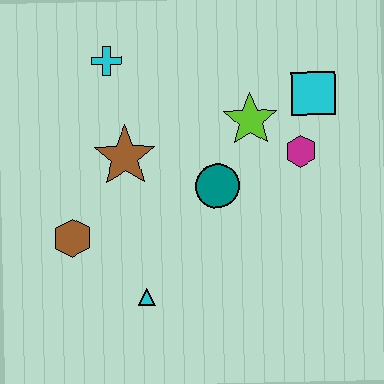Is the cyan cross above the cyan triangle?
Yes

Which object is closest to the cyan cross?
The brown star is closest to the cyan cross.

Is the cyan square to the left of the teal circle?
No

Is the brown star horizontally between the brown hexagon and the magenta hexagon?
Yes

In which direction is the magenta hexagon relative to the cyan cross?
The magenta hexagon is to the right of the cyan cross.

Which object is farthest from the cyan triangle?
The cyan square is farthest from the cyan triangle.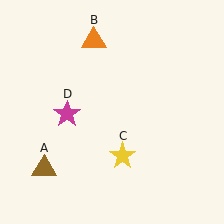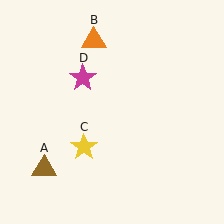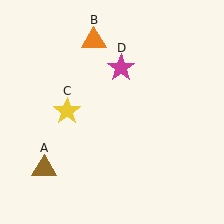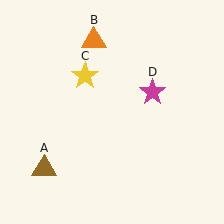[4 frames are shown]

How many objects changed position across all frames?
2 objects changed position: yellow star (object C), magenta star (object D).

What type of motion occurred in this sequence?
The yellow star (object C), magenta star (object D) rotated clockwise around the center of the scene.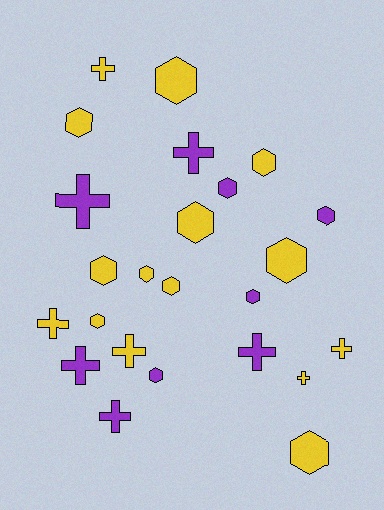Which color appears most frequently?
Yellow, with 15 objects.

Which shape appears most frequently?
Hexagon, with 14 objects.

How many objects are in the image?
There are 24 objects.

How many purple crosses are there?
There are 5 purple crosses.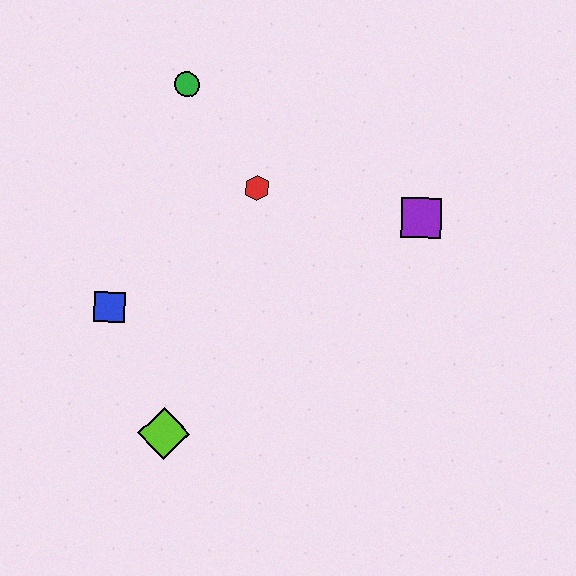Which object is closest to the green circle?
The red hexagon is closest to the green circle.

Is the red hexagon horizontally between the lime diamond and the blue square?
No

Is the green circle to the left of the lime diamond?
No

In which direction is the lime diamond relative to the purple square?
The lime diamond is to the left of the purple square.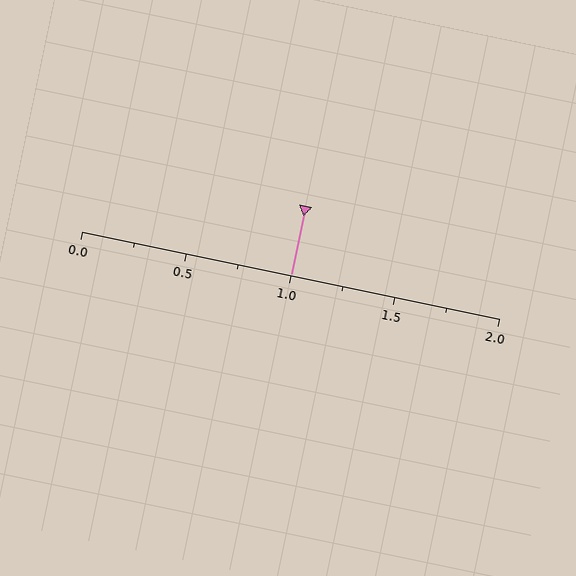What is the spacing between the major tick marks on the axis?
The major ticks are spaced 0.5 apart.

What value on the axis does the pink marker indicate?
The marker indicates approximately 1.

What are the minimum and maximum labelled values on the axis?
The axis runs from 0.0 to 2.0.